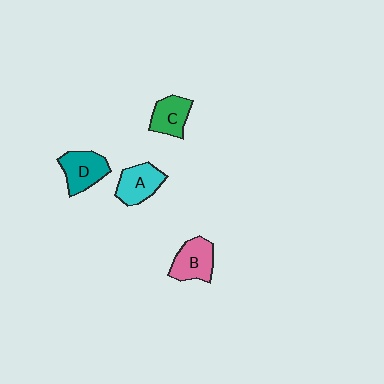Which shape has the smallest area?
Shape C (green).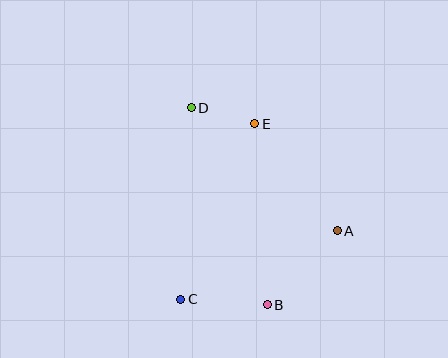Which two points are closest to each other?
Points D and E are closest to each other.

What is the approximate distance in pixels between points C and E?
The distance between C and E is approximately 190 pixels.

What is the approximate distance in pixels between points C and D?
The distance between C and D is approximately 191 pixels.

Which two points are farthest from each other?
Points B and D are farthest from each other.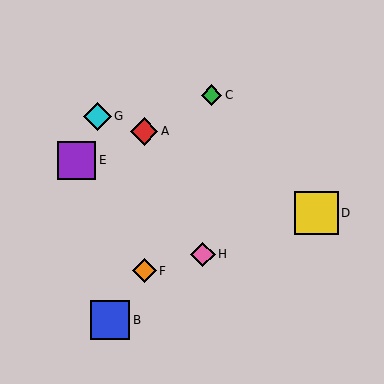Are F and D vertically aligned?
No, F is at x≈144 and D is at x≈316.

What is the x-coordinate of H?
Object H is at x≈203.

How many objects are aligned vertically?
2 objects (A, F) are aligned vertically.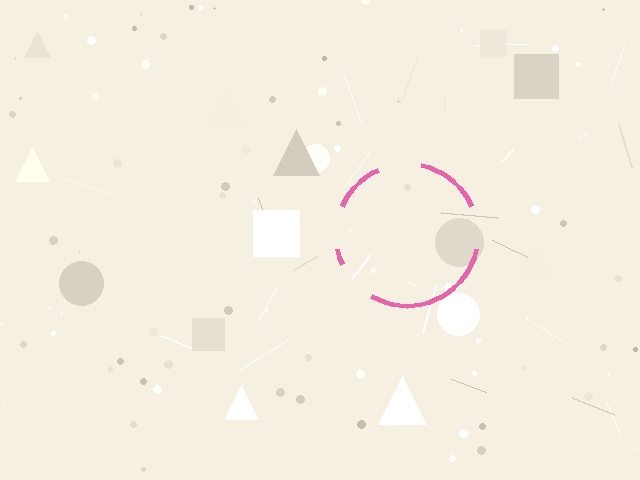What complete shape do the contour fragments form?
The contour fragments form a circle.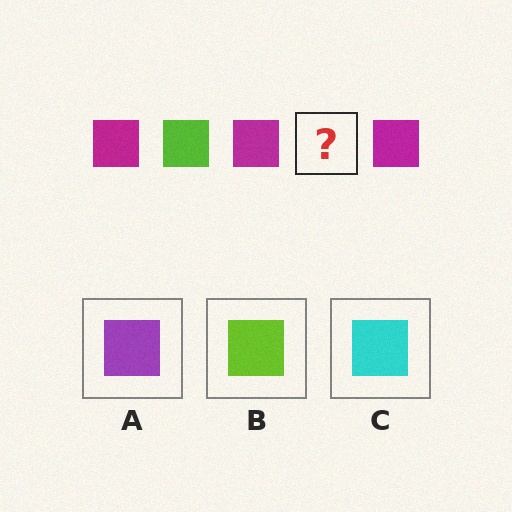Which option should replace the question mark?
Option B.